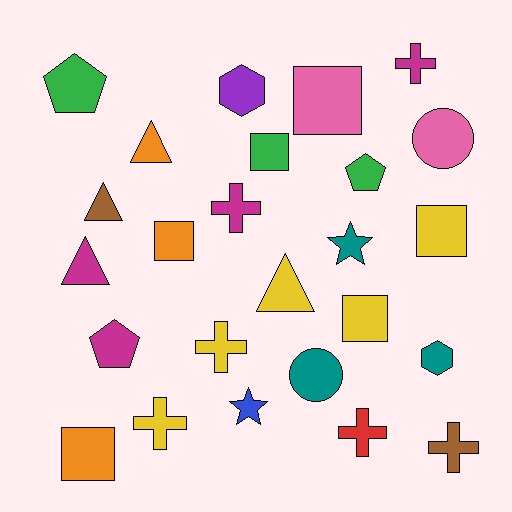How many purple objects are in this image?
There is 1 purple object.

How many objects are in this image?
There are 25 objects.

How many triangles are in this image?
There are 4 triangles.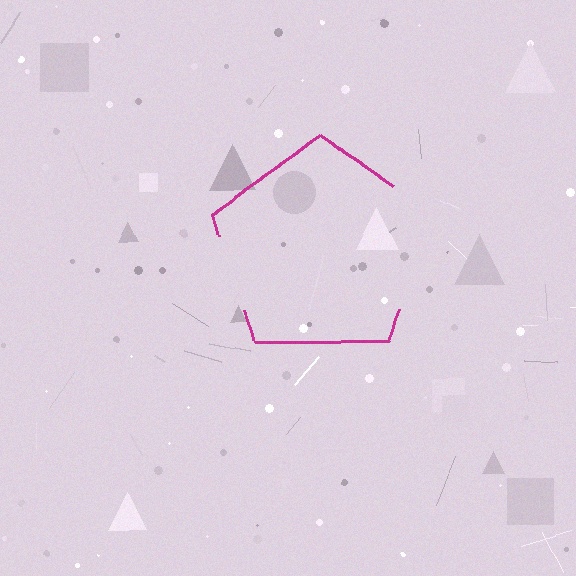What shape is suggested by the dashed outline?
The dashed outline suggests a pentagon.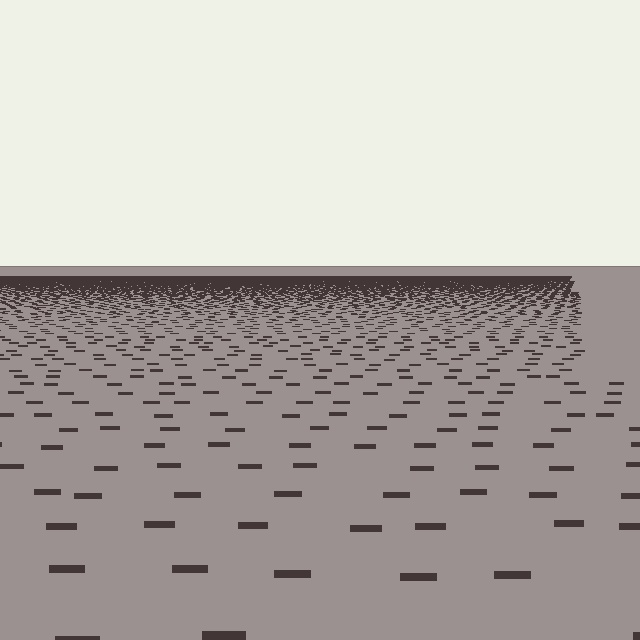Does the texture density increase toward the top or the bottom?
Density increases toward the top.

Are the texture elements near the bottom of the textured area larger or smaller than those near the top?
Larger. Near the bottom, elements are closer to the viewer and appear at a bigger on-screen size.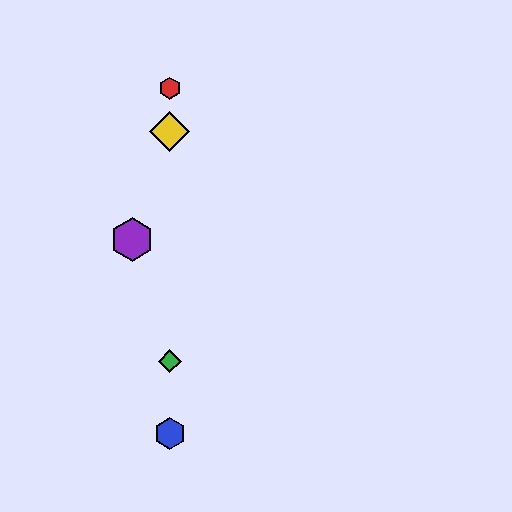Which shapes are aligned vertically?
The red hexagon, the blue hexagon, the green diamond, the yellow diamond are aligned vertically.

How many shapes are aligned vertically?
4 shapes (the red hexagon, the blue hexagon, the green diamond, the yellow diamond) are aligned vertically.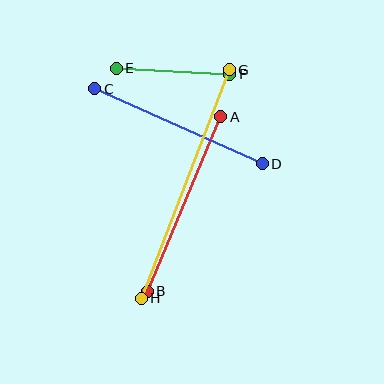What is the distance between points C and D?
The distance is approximately 184 pixels.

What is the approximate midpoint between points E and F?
The midpoint is at approximately (173, 71) pixels.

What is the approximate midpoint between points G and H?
The midpoint is at approximately (185, 184) pixels.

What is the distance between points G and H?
The distance is approximately 245 pixels.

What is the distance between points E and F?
The distance is approximately 114 pixels.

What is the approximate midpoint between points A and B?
The midpoint is at approximately (184, 204) pixels.